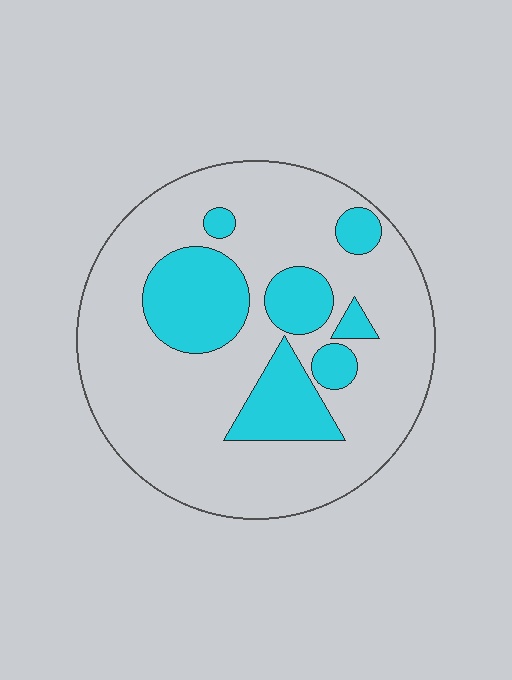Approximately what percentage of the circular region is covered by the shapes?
Approximately 25%.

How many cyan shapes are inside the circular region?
7.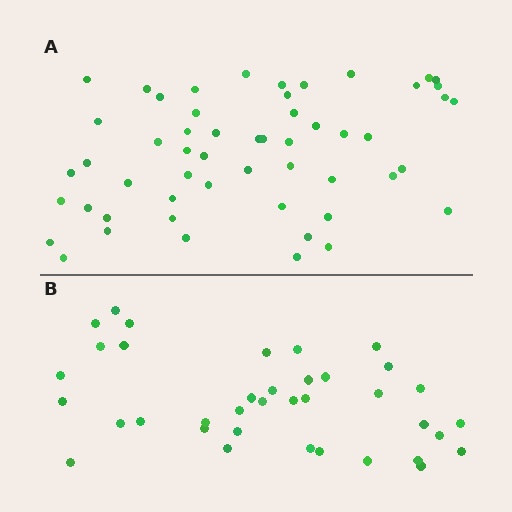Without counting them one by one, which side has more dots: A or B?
Region A (the top region) has more dots.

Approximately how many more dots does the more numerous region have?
Region A has approximately 15 more dots than region B.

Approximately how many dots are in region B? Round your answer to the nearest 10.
About 40 dots. (The exact count is 37, which rounds to 40.)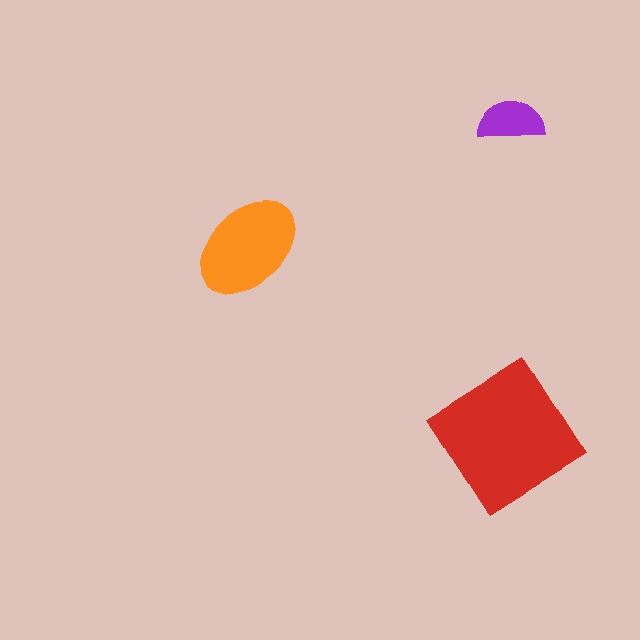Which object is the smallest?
The purple semicircle.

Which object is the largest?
The red diamond.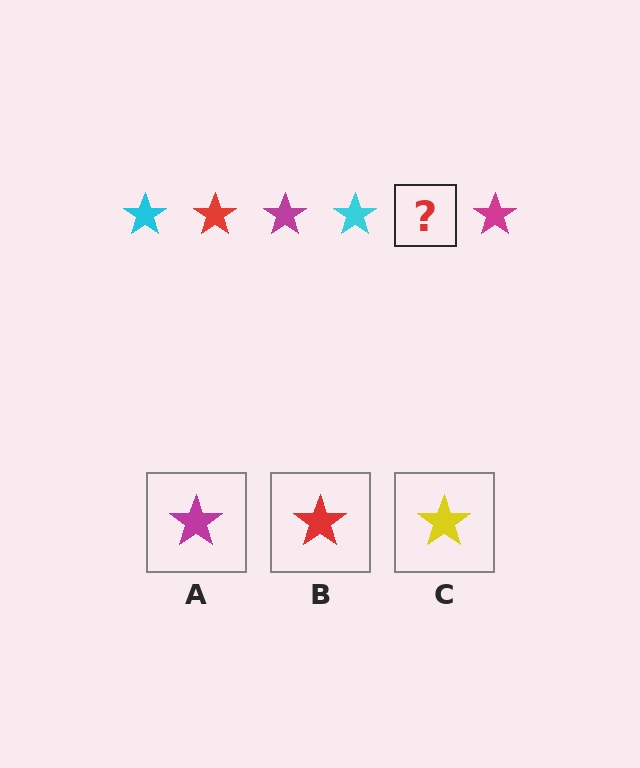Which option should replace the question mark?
Option B.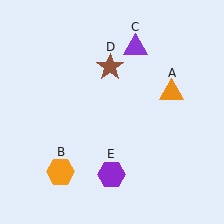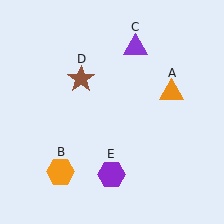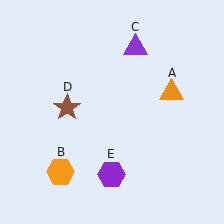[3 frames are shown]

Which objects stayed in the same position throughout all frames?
Orange triangle (object A) and orange hexagon (object B) and purple triangle (object C) and purple hexagon (object E) remained stationary.